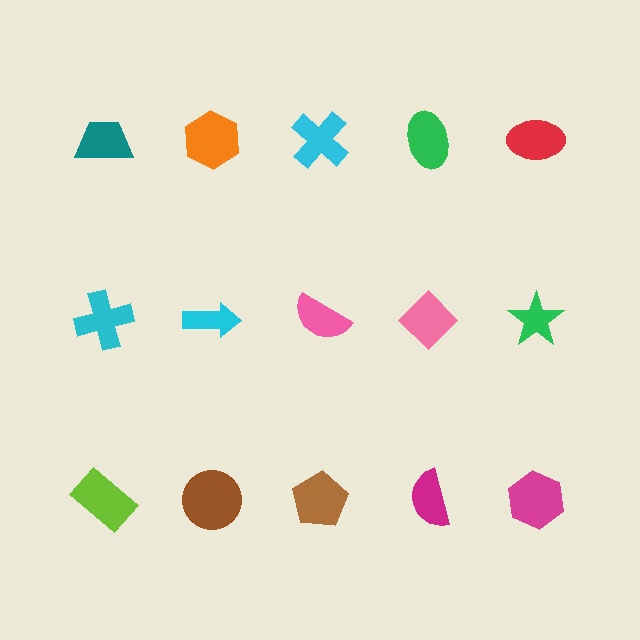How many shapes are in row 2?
5 shapes.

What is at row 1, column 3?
A cyan cross.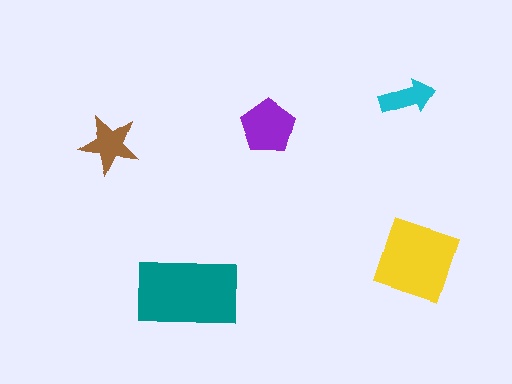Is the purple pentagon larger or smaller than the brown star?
Larger.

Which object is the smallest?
The cyan arrow.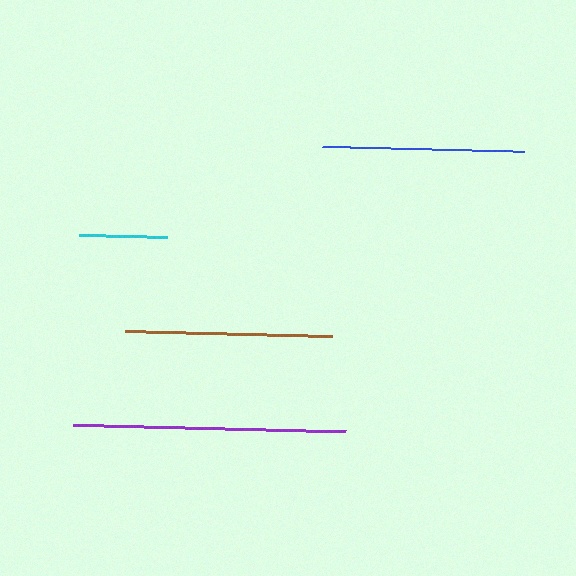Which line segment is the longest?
The purple line is the longest at approximately 273 pixels.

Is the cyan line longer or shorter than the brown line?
The brown line is longer than the cyan line.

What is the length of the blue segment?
The blue segment is approximately 202 pixels long.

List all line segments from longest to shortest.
From longest to shortest: purple, brown, blue, cyan.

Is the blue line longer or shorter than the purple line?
The purple line is longer than the blue line.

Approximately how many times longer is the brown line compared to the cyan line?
The brown line is approximately 2.4 times the length of the cyan line.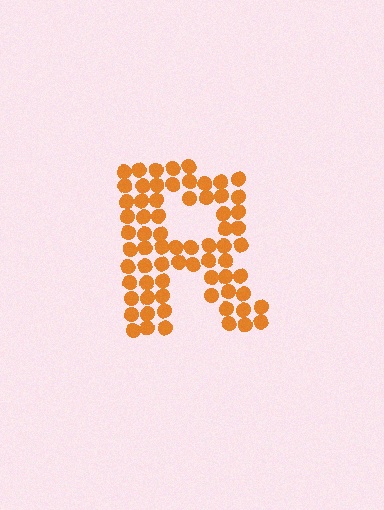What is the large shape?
The large shape is the letter R.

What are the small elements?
The small elements are circles.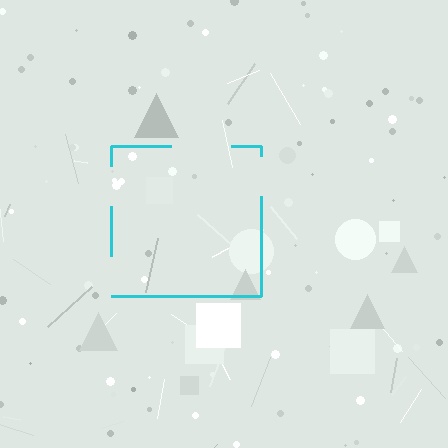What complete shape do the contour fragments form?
The contour fragments form a square.